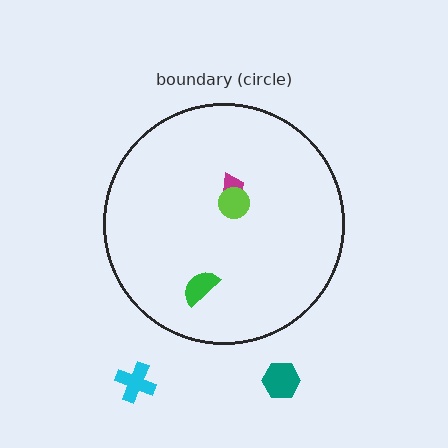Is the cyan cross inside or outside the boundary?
Outside.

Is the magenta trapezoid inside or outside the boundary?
Inside.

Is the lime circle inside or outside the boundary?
Inside.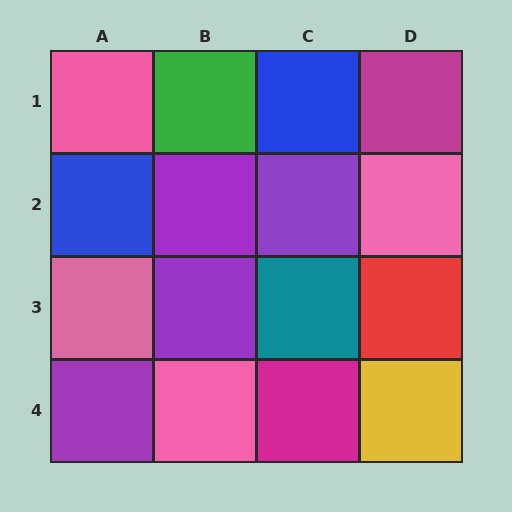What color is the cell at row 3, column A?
Pink.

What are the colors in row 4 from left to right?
Purple, pink, magenta, yellow.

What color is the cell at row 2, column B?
Purple.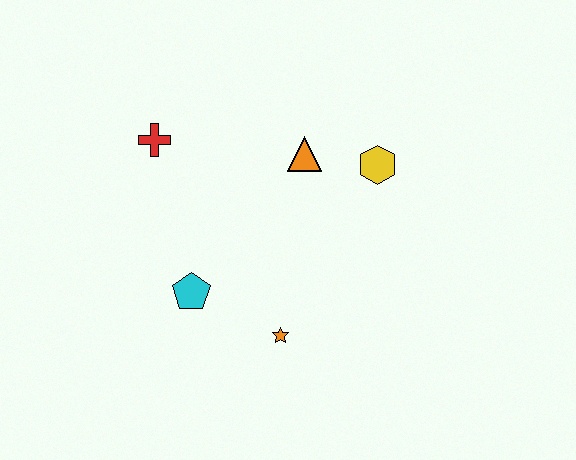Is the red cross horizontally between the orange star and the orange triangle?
No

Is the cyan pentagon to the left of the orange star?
Yes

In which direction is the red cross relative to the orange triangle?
The red cross is to the left of the orange triangle.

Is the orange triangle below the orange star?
No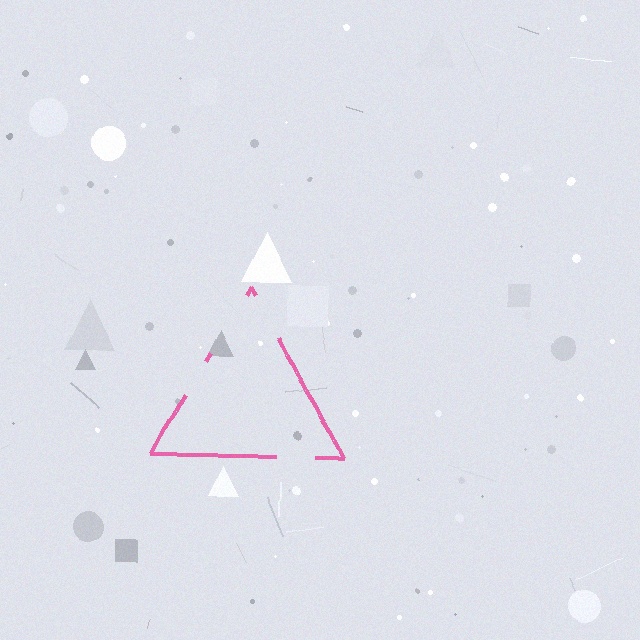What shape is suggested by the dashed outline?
The dashed outline suggests a triangle.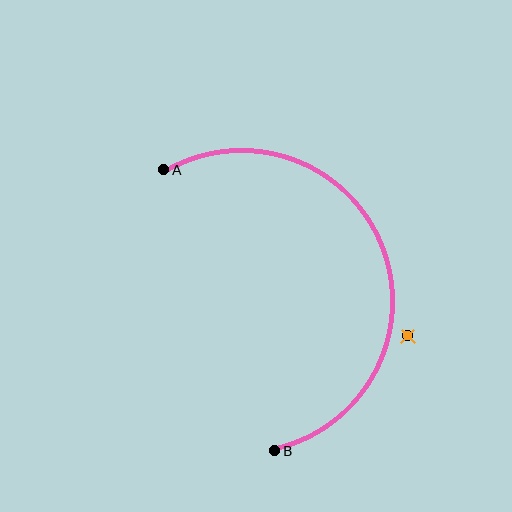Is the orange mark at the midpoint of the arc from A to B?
No — the orange mark does not lie on the arc at all. It sits slightly outside the curve.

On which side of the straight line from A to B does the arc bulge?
The arc bulges to the right of the straight line connecting A and B.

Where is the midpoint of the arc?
The arc midpoint is the point on the curve farthest from the straight line joining A and B. It sits to the right of that line.